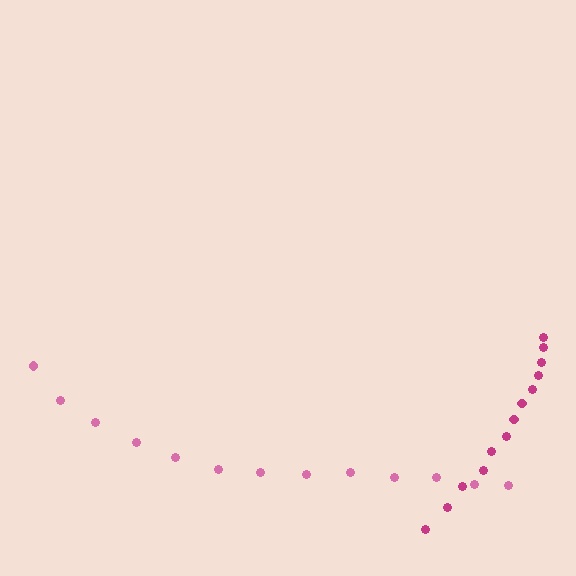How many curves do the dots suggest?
There are 2 distinct paths.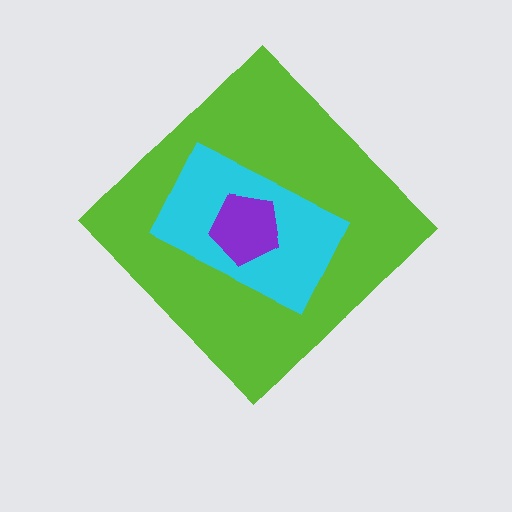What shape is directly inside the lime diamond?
The cyan rectangle.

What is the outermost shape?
The lime diamond.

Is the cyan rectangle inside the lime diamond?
Yes.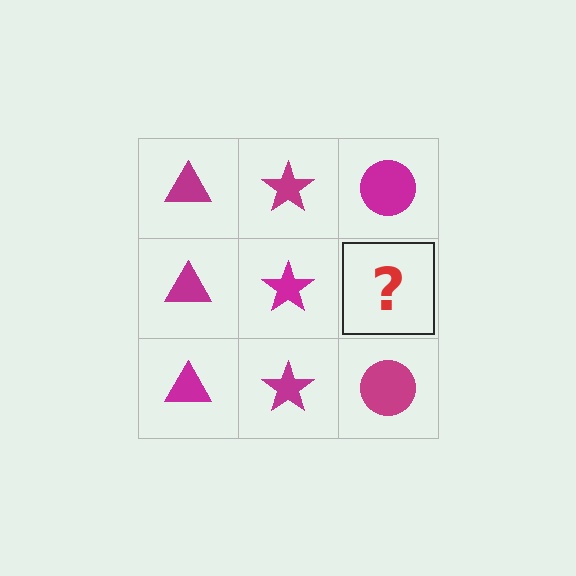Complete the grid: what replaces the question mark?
The question mark should be replaced with a magenta circle.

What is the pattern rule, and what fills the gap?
The rule is that each column has a consistent shape. The gap should be filled with a magenta circle.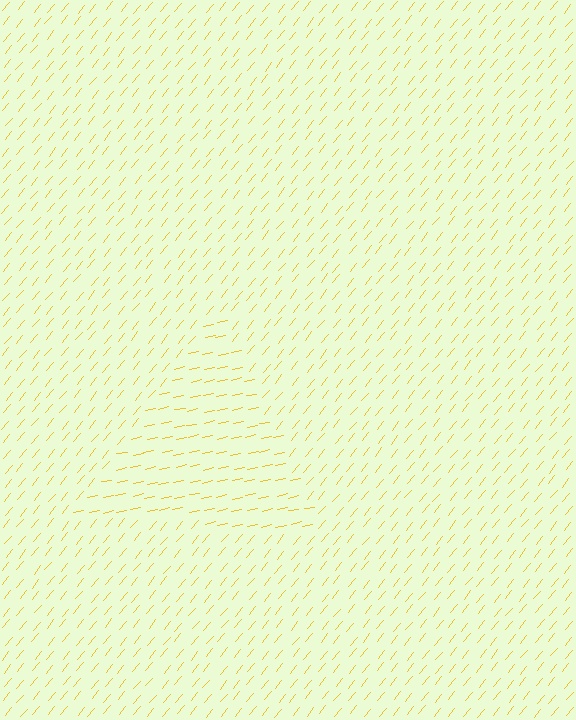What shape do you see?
I see a triangle.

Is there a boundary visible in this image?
Yes, there is a texture boundary formed by a change in line orientation.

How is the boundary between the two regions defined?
The boundary is defined purely by a change in line orientation (approximately 39 degrees difference). All lines are the same color and thickness.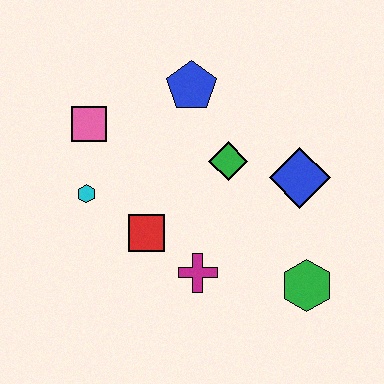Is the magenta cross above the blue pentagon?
No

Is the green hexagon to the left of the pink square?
No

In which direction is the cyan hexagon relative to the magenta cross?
The cyan hexagon is to the left of the magenta cross.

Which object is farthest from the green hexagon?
The pink square is farthest from the green hexagon.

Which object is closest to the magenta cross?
The red square is closest to the magenta cross.